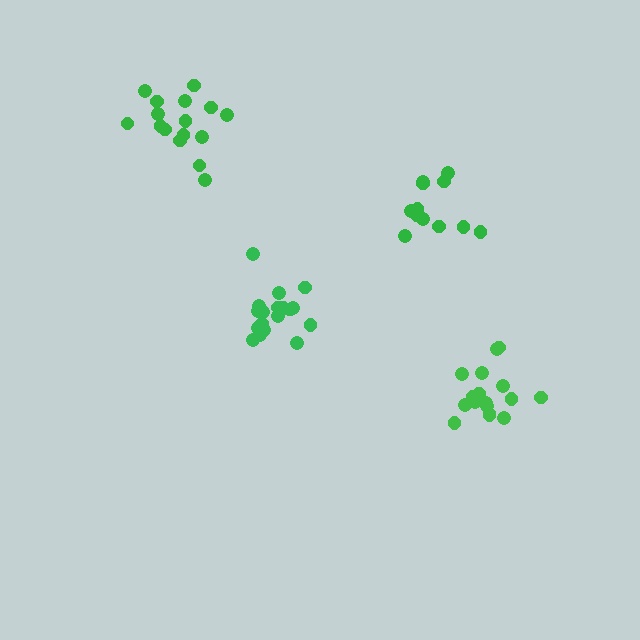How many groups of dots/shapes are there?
There are 4 groups.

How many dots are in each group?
Group 1: 12 dots, Group 2: 18 dots, Group 3: 17 dots, Group 4: 16 dots (63 total).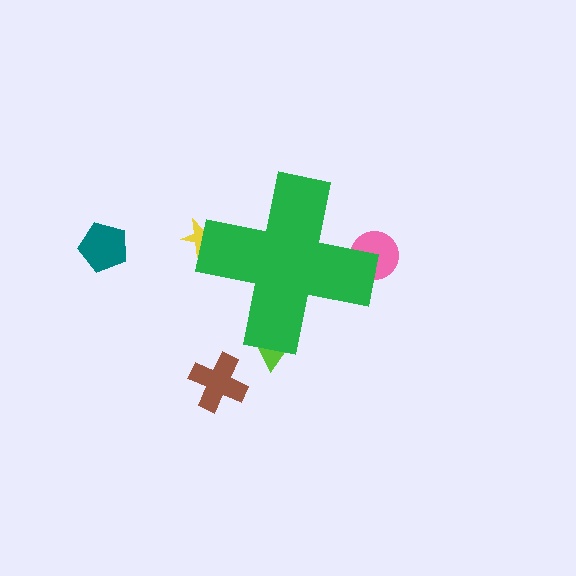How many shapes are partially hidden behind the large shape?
3 shapes are partially hidden.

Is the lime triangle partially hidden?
Yes, the lime triangle is partially hidden behind the green cross.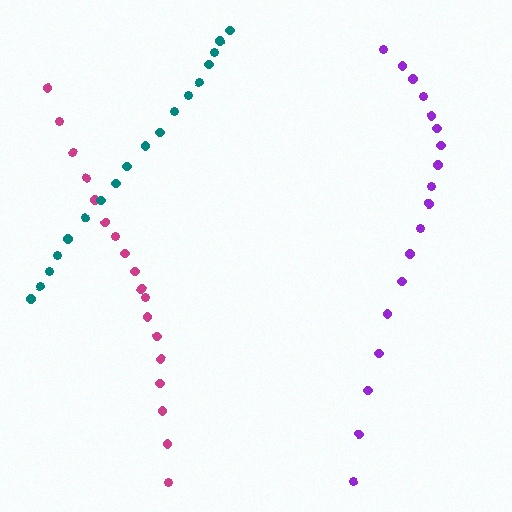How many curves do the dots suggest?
There are 3 distinct paths.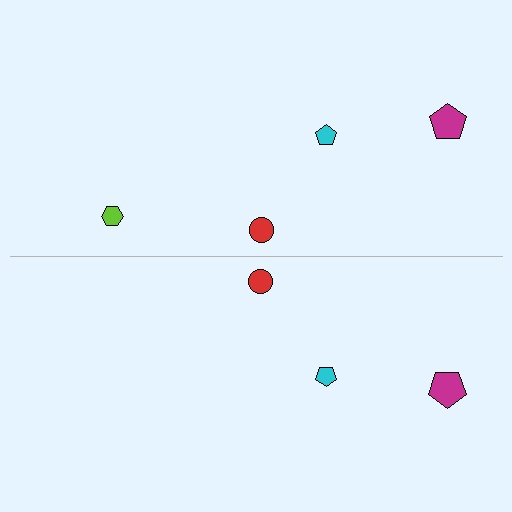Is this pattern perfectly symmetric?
No, the pattern is not perfectly symmetric. A lime hexagon is missing from the bottom side.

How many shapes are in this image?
There are 7 shapes in this image.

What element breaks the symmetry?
A lime hexagon is missing from the bottom side.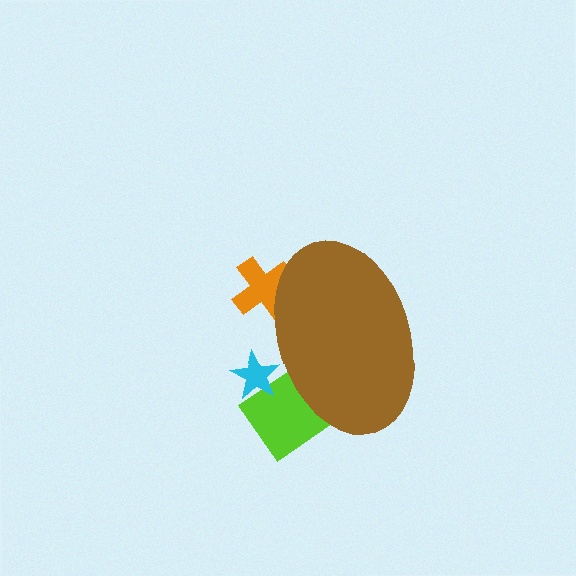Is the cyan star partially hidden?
Yes, the cyan star is partially hidden behind the brown ellipse.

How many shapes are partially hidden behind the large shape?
3 shapes are partially hidden.